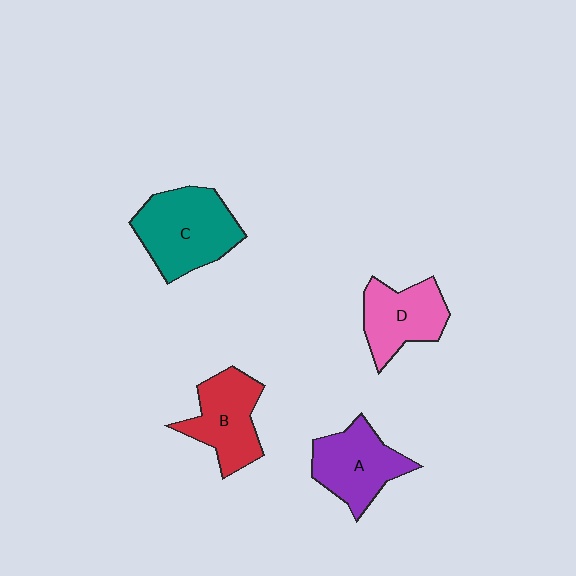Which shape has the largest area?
Shape C (teal).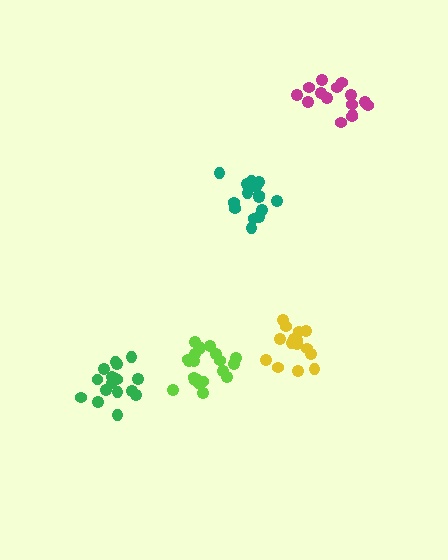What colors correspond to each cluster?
The clusters are colored: teal, lime, green, yellow, magenta.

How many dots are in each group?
Group 1: 15 dots, Group 2: 21 dots, Group 3: 17 dots, Group 4: 15 dots, Group 5: 15 dots (83 total).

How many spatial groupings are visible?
There are 5 spatial groupings.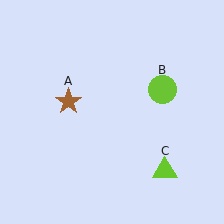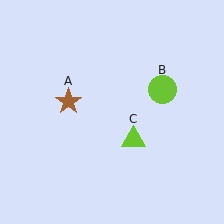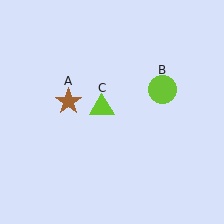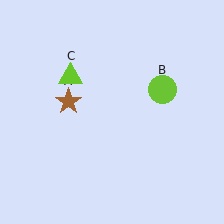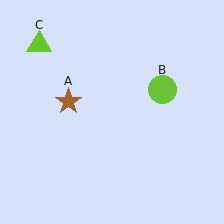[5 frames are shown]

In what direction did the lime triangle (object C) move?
The lime triangle (object C) moved up and to the left.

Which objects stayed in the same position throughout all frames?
Brown star (object A) and lime circle (object B) remained stationary.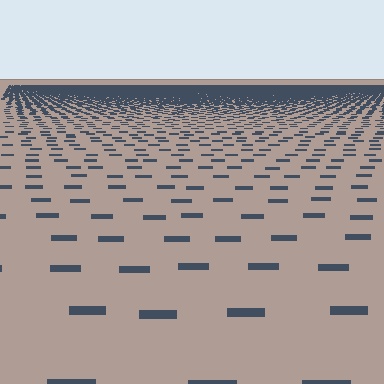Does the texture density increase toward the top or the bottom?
Density increases toward the top.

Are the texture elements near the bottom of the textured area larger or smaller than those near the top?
Larger. Near the bottom, elements are closer to the viewer and appear at a bigger on-screen size.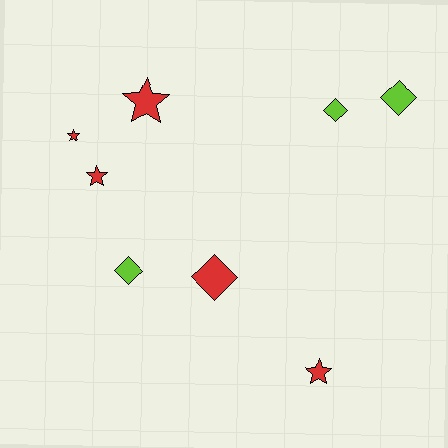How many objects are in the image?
There are 8 objects.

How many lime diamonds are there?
There are 3 lime diamonds.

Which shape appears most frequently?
Star, with 4 objects.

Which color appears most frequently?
Red, with 5 objects.